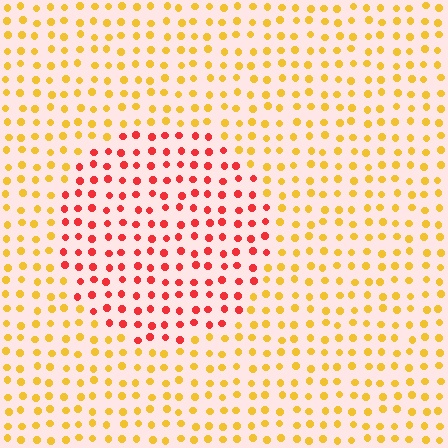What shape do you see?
I see a circle.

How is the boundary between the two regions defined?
The boundary is defined purely by a slight shift in hue (about 48 degrees). Spacing, size, and orientation are identical on both sides.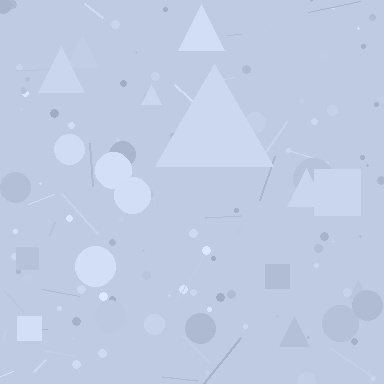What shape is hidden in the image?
A triangle is hidden in the image.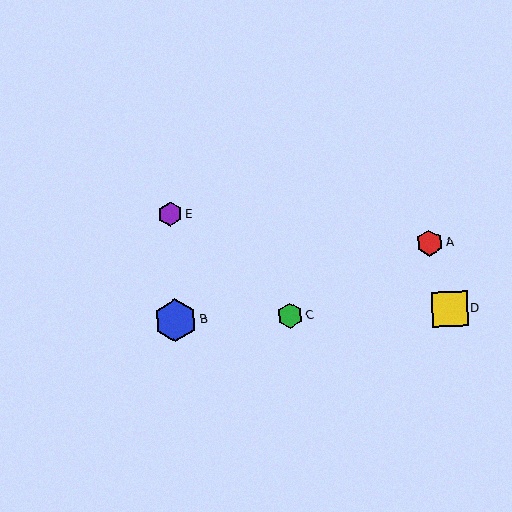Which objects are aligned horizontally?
Objects B, C, D are aligned horizontally.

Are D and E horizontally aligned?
No, D is at y≈309 and E is at y≈214.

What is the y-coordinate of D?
Object D is at y≈309.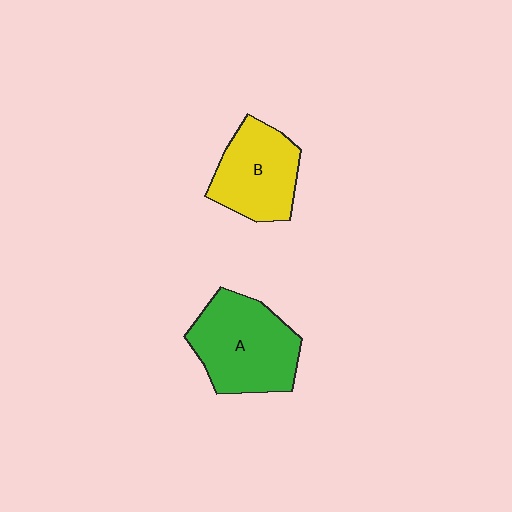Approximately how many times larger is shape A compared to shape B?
Approximately 1.3 times.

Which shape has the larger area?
Shape A (green).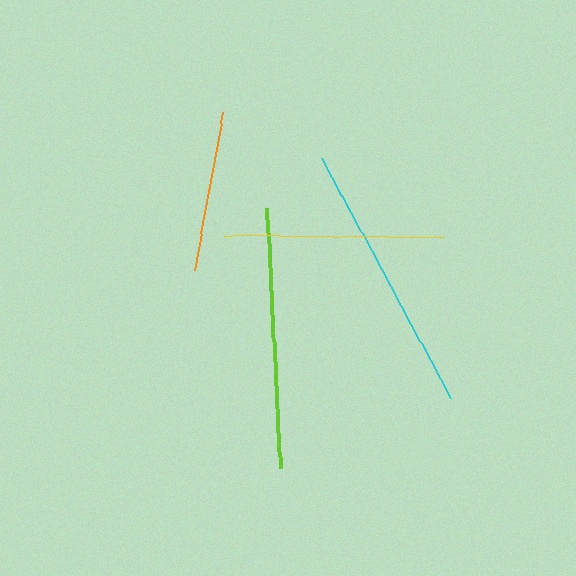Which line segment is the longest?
The cyan line is the longest at approximately 272 pixels.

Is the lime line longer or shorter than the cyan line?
The cyan line is longer than the lime line.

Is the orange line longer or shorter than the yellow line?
The yellow line is longer than the orange line.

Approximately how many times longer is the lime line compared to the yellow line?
The lime line is approximately 1.2 times the length of the yellow line.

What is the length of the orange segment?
The orange segment is approximately 160 pixels long.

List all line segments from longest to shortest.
From longest to shortest: cyan, lime, yellow, orange.